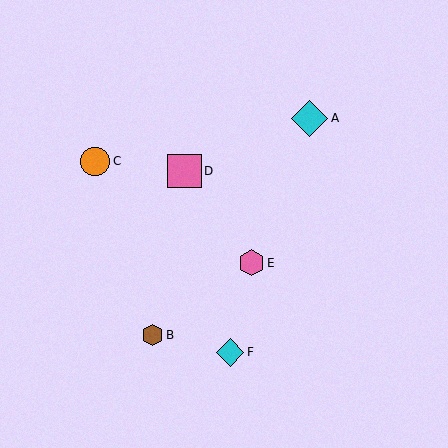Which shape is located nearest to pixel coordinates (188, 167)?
The pink square (labeled D) at (185, 171) is nearest to that location.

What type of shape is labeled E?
Shape E is a pink hexagon.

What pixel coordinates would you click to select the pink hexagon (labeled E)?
Click at (251, 263) to select the pink hexagon E.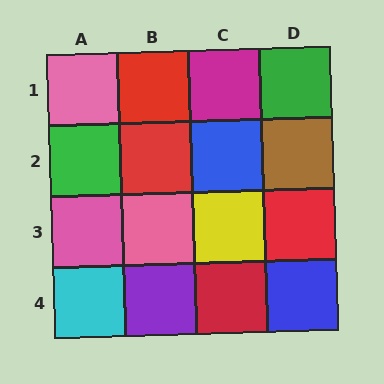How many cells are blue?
2 cells are blue.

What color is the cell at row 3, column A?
Pink.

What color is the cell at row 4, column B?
Purple.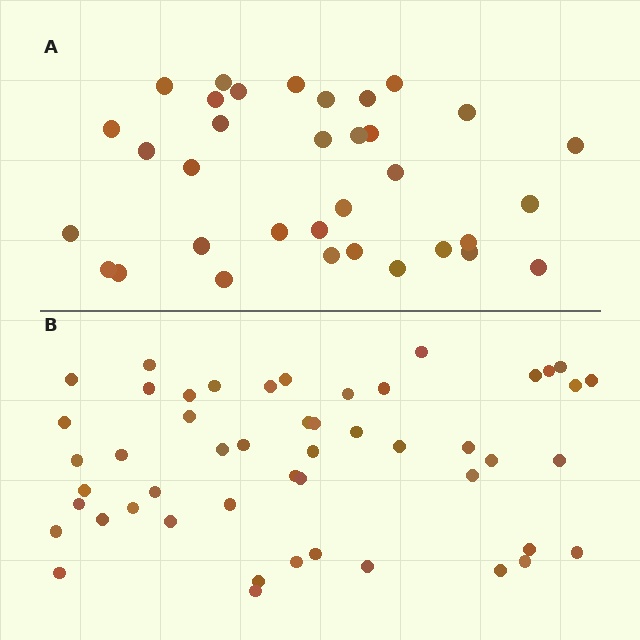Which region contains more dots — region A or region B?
Region B (the bottom region) has more dots.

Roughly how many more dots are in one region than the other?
Region B has approximately 15 more dots than region A.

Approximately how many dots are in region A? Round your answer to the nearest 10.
About 30 dots. (The exact count is 34, which rounds to 30.)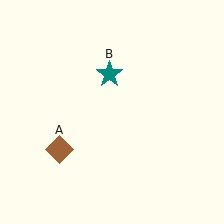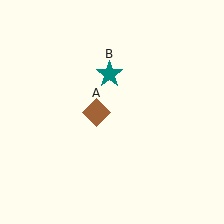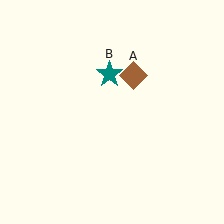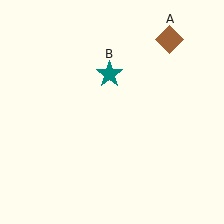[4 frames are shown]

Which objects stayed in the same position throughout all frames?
Teal star (object B) remained stationary.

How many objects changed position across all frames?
1 object changed position: brown diamond (object A).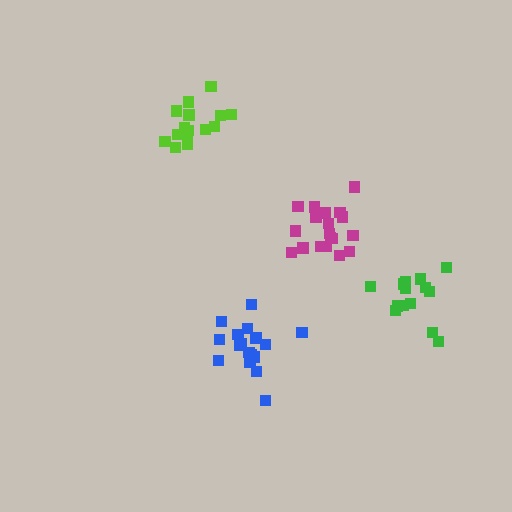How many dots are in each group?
Group 1: 19 dots, Group 2: 14 dots, Group 3: 15 dots, Group 4: 17 dots (65 total).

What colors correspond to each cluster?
The clusters are colored: magenta, green, lime, blue.